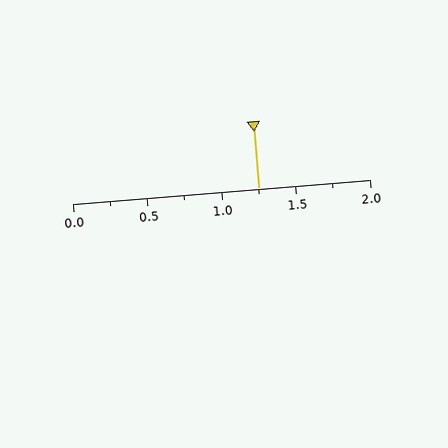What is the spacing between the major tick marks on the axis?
The major ticks are spaced 0.5 apart.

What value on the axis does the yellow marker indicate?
The marker indicates approximately 1.25.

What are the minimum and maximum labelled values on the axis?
The axis runs from 0.0 to 2.0.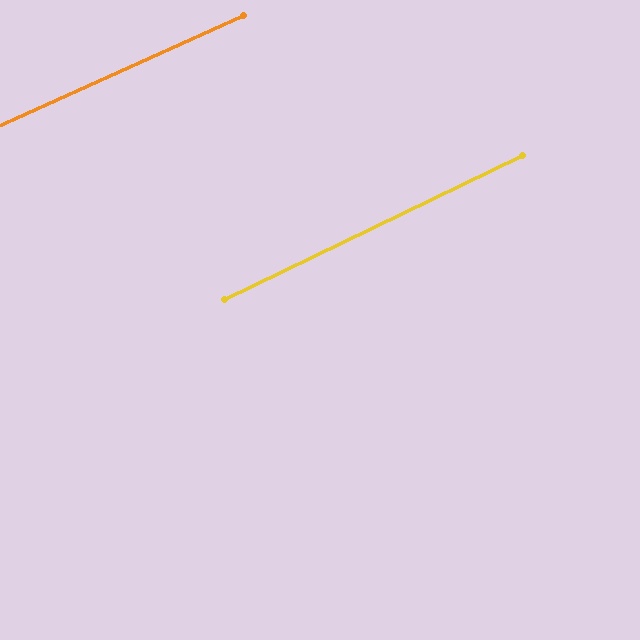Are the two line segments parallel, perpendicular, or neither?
Parallel — their directions differ by only 1.5°.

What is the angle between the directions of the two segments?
Approximately 1 degree.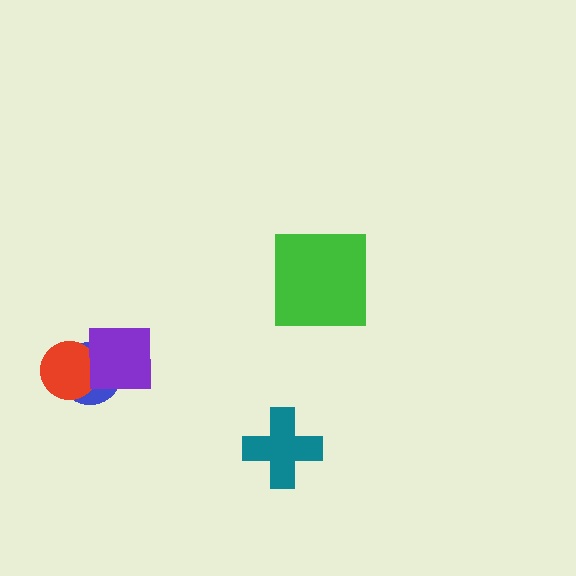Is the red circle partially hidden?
Yes, it is partially covered by another shape.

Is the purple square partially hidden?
No, no other shape covers it.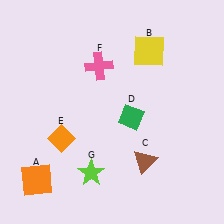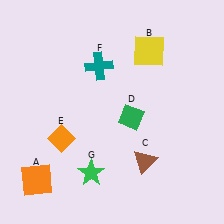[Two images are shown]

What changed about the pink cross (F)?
In Image 1, F is pink. In Image 2, it changed to teal.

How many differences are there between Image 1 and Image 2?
There are 2 differences between the two images.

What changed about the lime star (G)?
In Image 1, G is lime. In Image 2, it changed to green.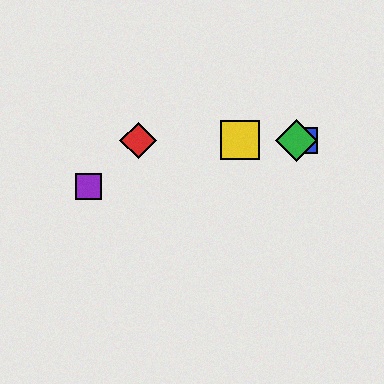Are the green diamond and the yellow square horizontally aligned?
Yes, both are at y≈140.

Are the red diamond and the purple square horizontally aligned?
No, the red diamond is at y≈140 and the purple square is at y≈186.